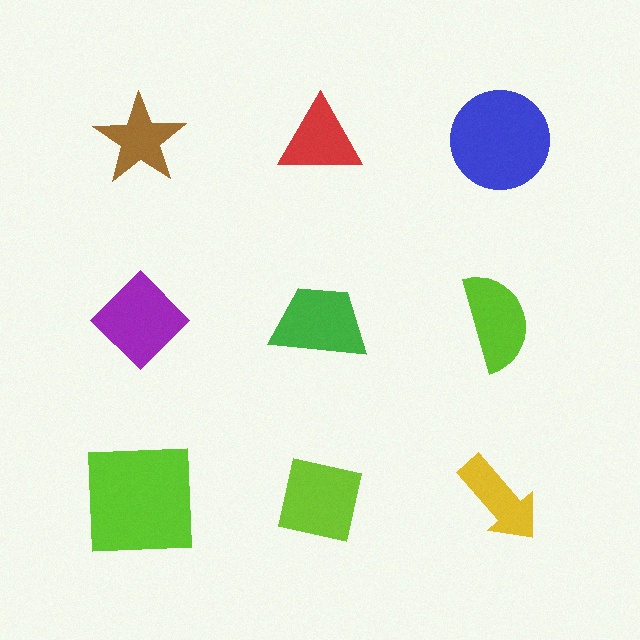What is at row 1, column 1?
A brown star.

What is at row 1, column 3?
A blue circle.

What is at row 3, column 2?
A lime square.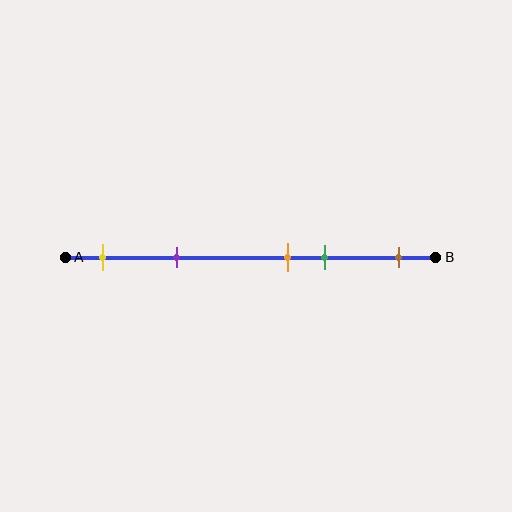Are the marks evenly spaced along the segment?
No, the marks are not evenly spaced.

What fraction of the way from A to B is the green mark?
The green mark is approximately 70% (0.7) of the way from A to B.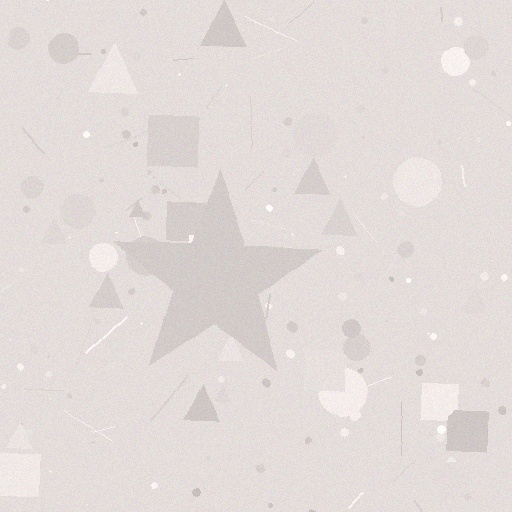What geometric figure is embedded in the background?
A star is embedded in the background.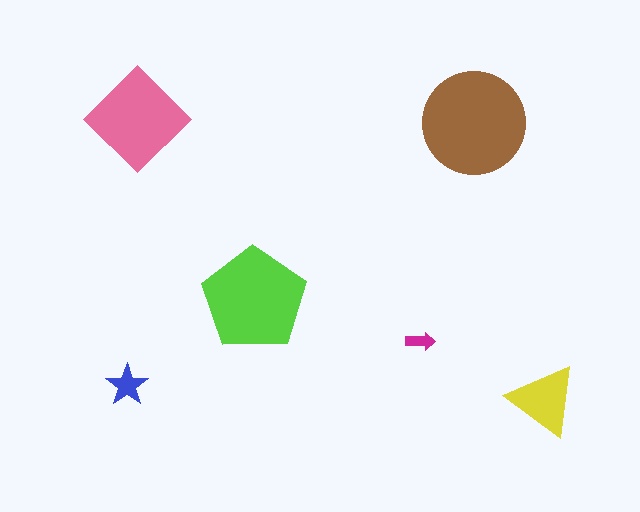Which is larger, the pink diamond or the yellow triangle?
The pink diamond.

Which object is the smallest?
The magenta arrow.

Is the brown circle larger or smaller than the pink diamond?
Larger.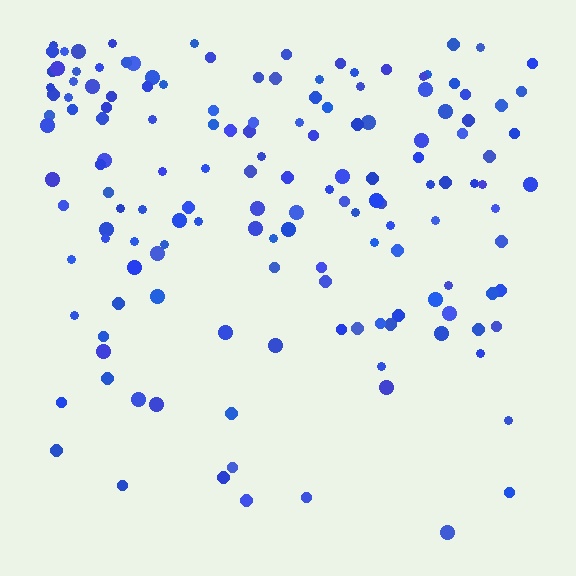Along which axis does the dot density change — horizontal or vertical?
Vertical.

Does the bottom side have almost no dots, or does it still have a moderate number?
Still a moderate number, just noticeably fewer than the top.